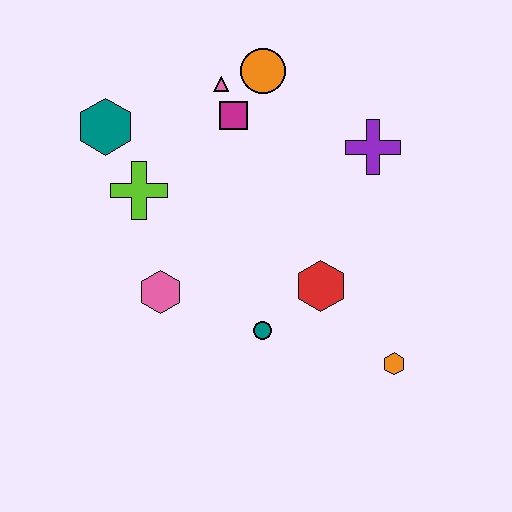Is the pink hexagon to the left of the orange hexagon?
Yes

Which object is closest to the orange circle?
The pink triangle is closest to the orange circle.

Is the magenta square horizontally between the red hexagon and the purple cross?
No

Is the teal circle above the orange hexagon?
Yes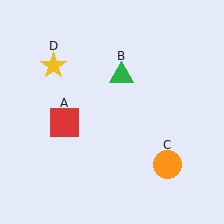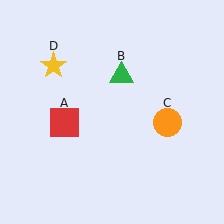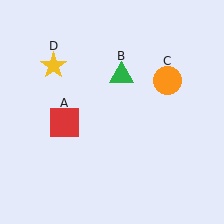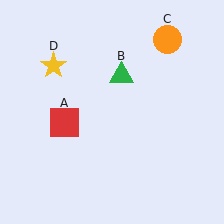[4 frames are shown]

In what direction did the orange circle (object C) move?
The orange circle (object C) moved up.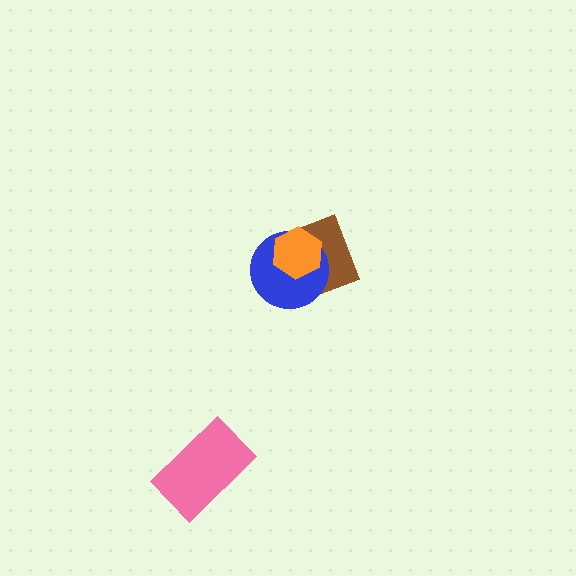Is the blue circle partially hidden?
Yes, it is partially covered by another shape.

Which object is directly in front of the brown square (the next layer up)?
The blue circle is directly in front of the brown square.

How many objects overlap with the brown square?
2 objects overlap with the brown square.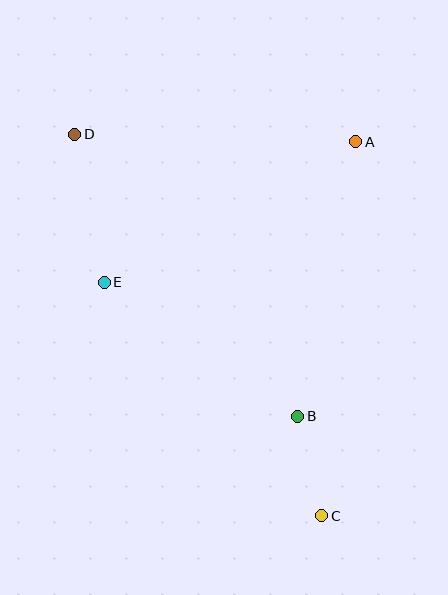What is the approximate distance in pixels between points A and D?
The distance between A and D is approximately 281 pixels.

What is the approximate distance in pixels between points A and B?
The distance between A and B is approximately 281 pixels.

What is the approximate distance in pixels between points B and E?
The distance between B and E is approximately 235 pixels.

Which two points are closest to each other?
Points B and C are closest to each other.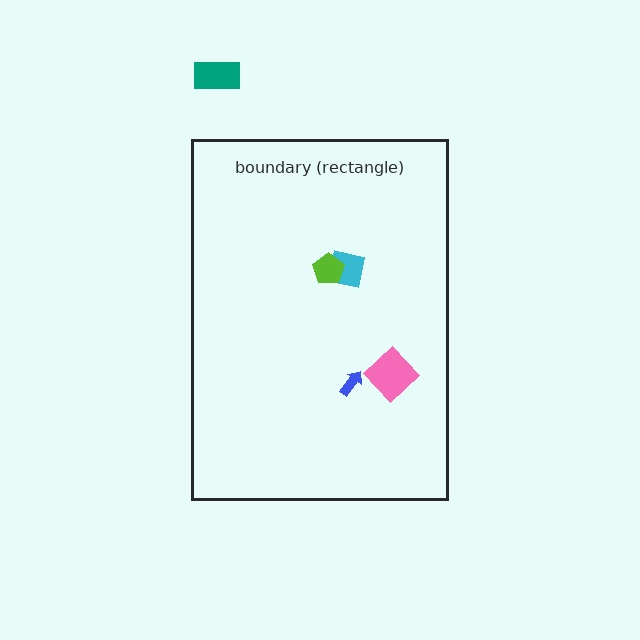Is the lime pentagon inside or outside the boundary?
Inside.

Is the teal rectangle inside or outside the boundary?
Outside.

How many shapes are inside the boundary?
4 inside, 1 outside.